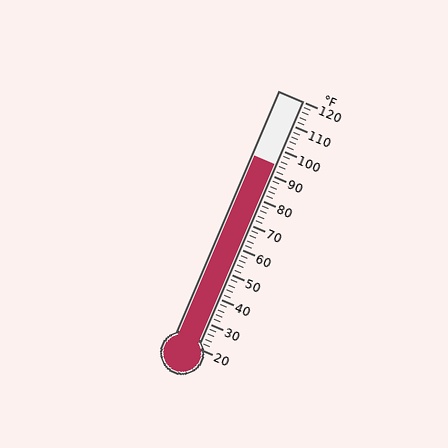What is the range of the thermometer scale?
The thermometer scale ranges from 20°F to 120°F.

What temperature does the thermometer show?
The thermometer shows approximately 94°F.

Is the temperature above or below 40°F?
The temperature is above 40°F.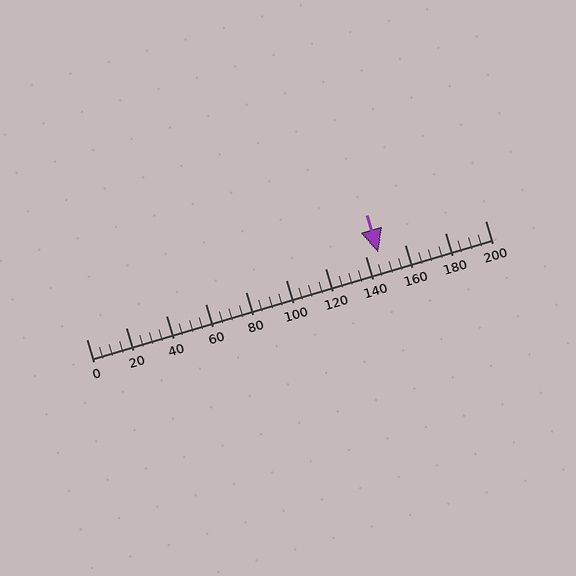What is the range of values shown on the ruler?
The ruler shows values from 0 to 200.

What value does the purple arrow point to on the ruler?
The purple arrow points to approximately 146.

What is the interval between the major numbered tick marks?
The major tick marks are spaced 20 units apart.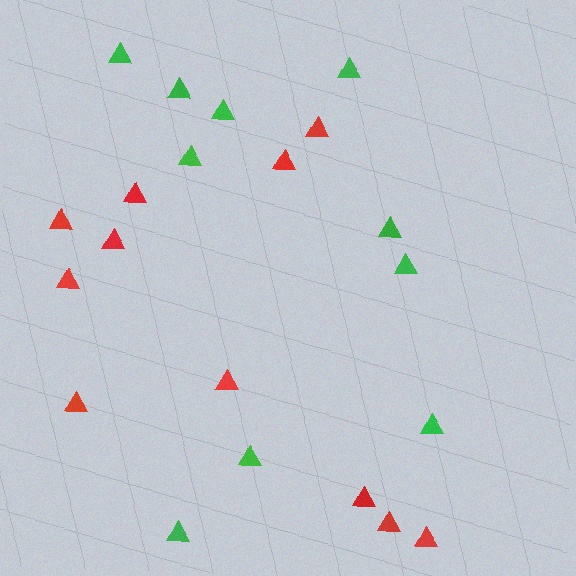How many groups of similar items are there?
There are 2 groups: one group of red triangles (11) and one group of green triangles (10).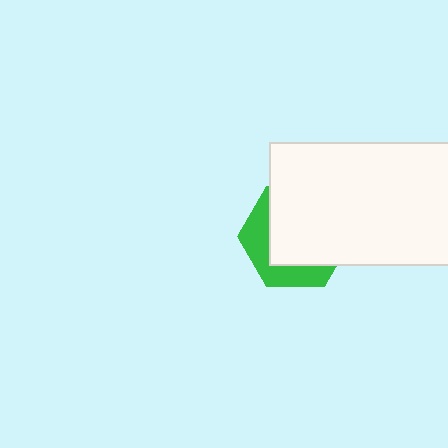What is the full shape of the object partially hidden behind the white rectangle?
The partially hidden object is a green hexagon.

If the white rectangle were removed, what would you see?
You would see the complete green hexagon.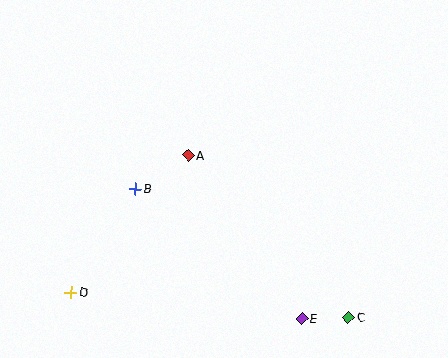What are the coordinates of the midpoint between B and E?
The midpoint between B and E is at (218, 254).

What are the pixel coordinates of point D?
Point D is at (71, 292).